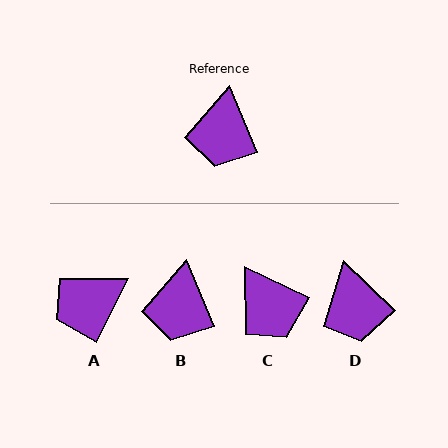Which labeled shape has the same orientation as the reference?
B.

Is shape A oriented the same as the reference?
No, it is off by about 49 degrees.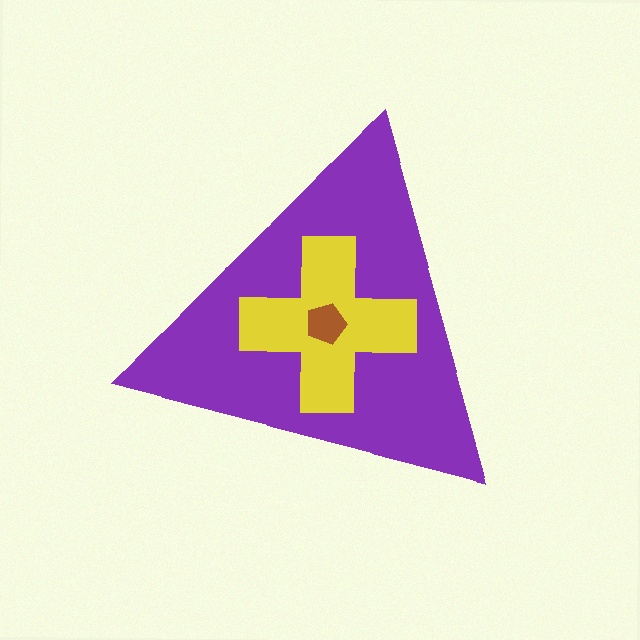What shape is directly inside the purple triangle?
The yellow cross.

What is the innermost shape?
The brown pentagon.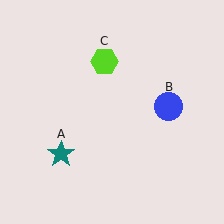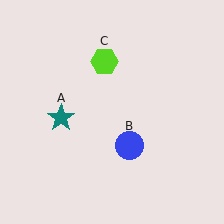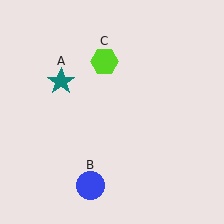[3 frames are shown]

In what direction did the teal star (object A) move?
The teal star (object A) moved up.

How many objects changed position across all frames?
2 objects changed position: teal star (object A), blue circle (object B).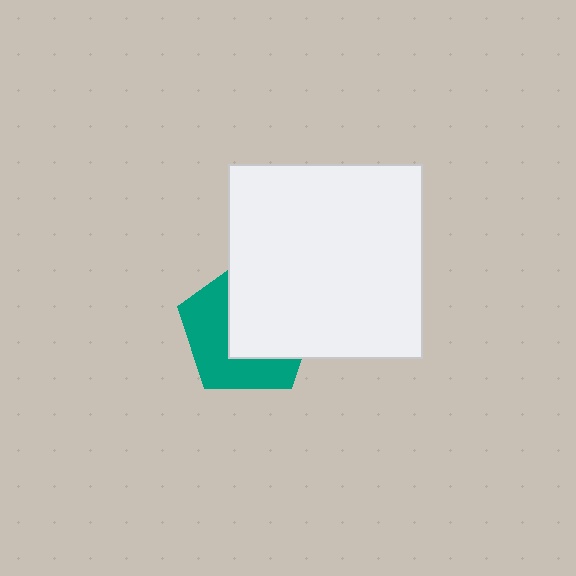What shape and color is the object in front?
The object in front is a white square.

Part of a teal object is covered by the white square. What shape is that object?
It is a pentagon.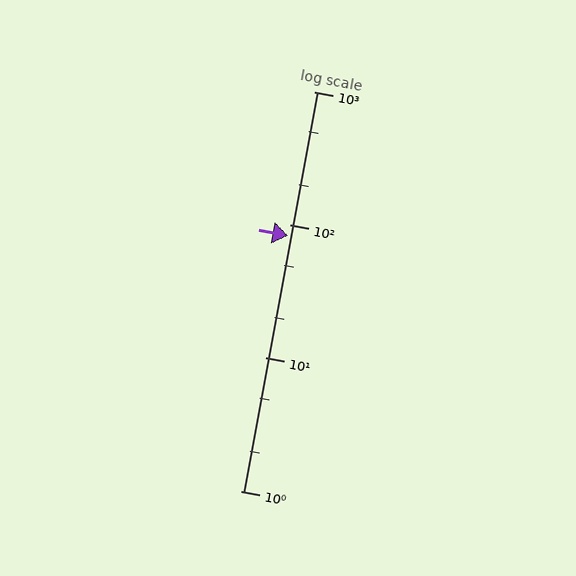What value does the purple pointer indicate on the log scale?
The pointer indicates approximately 82.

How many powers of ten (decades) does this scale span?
The scale spans 3 decades, from 1 to 1000.